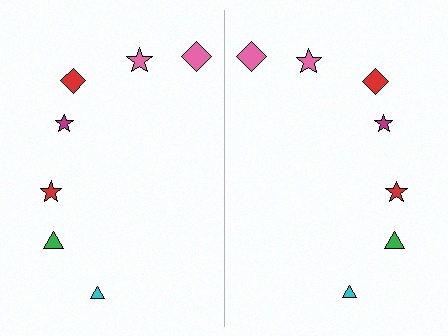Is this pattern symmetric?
Yes, this pattern has bilateral (reflection) symmetry.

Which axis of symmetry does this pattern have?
The pattern has a vertical axis of symmetry running through the center of the image.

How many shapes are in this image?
There are 14 shapes in this image.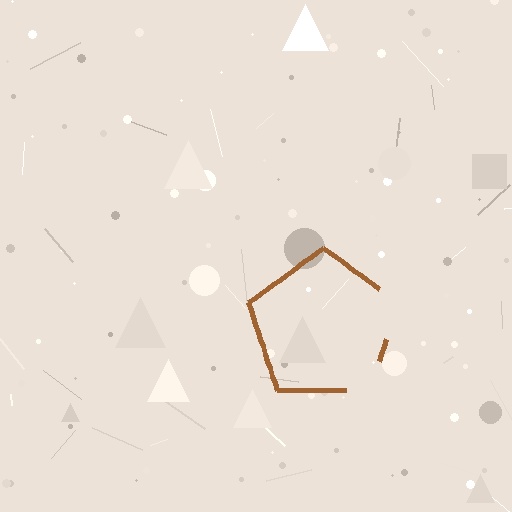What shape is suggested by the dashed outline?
The dashed outline suggests a pentagon.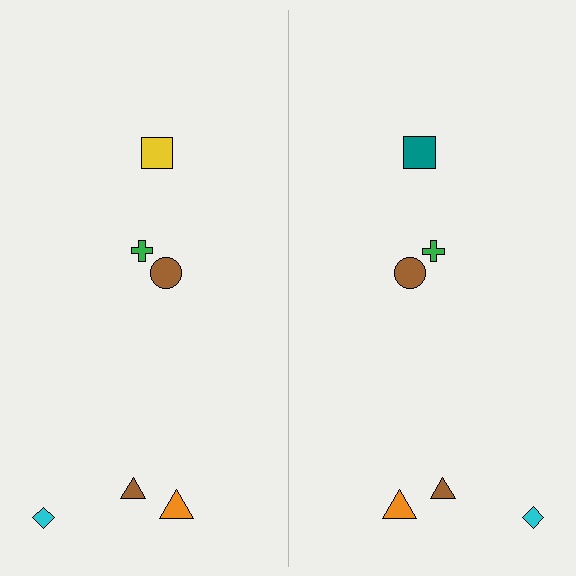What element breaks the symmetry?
The teal square on the right side breaks the symmetry — its mirror counterpart is yellow.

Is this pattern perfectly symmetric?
No, the pattern is not perfectly symmetric. The teal square on the right side breaks the symmetry — its mirror counterpart is yellow.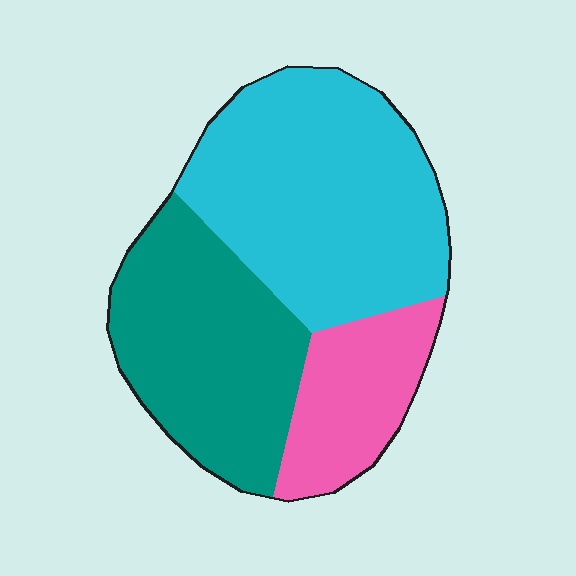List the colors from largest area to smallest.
From largest to smallest: cyan, teal, pink.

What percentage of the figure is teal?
Teal covers roughly 35% of the figure.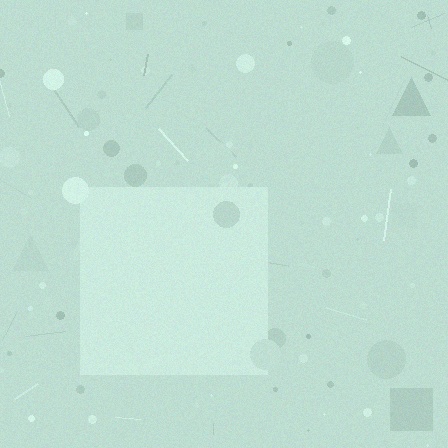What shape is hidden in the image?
A square is hidden in the image.